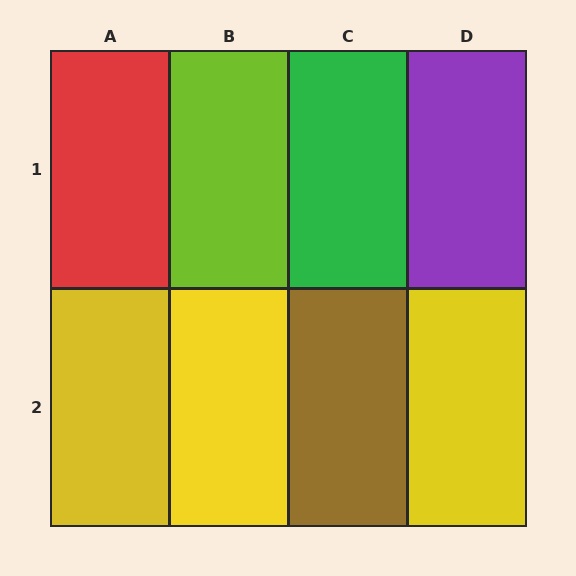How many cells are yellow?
3 cells are yellow.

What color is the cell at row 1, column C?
Green.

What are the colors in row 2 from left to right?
Yellow, yellow, brown, yellow.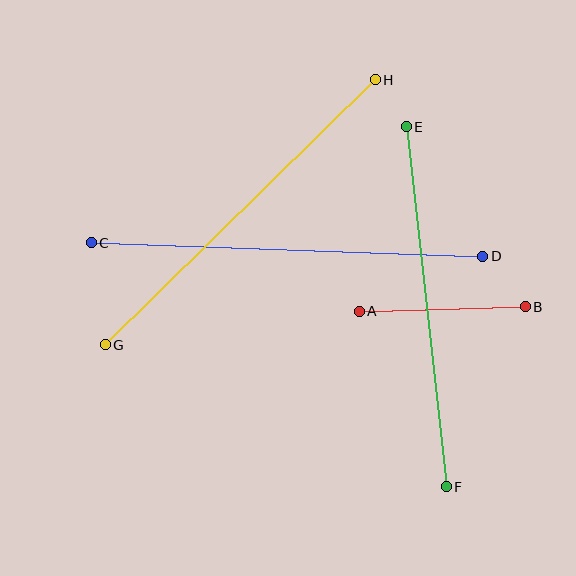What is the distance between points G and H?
The distance is approximately 378 pixels.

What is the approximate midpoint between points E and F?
The midpoint is at approximately (426, 307) pixels.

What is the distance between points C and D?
The distance is approximately 392 pixels.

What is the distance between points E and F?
The distance is approximately 362 pixels.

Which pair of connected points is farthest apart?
Points C and D are farthest apart.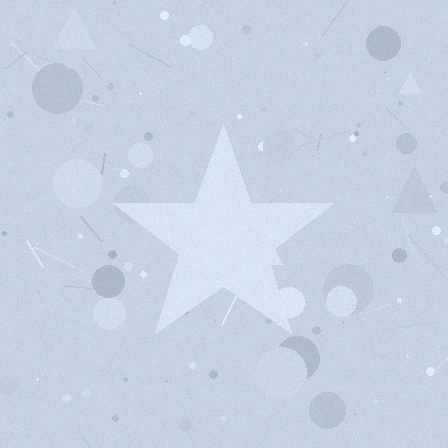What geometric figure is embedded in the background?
A star is embedded in the background.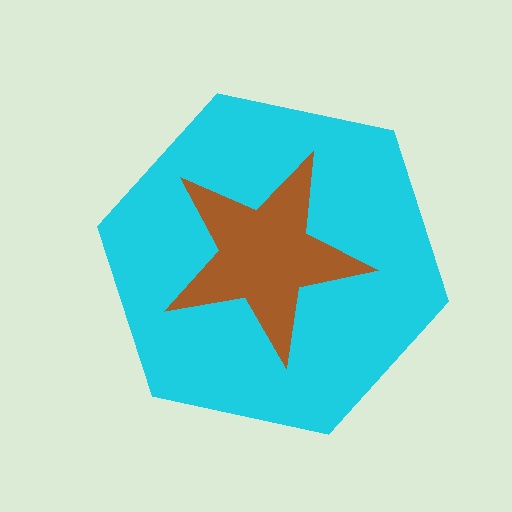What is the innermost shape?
The brown star.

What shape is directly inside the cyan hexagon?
The brown star.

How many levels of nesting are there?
2.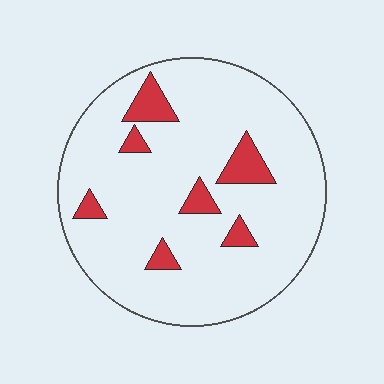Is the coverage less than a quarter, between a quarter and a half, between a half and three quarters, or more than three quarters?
Less than a quarter.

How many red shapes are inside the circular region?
7.